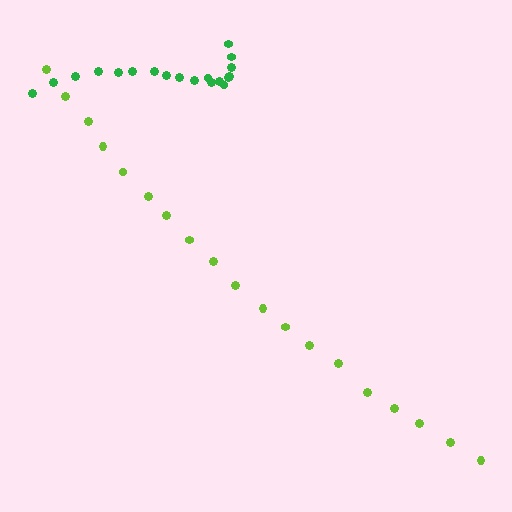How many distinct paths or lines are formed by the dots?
There are 2 distinct paths.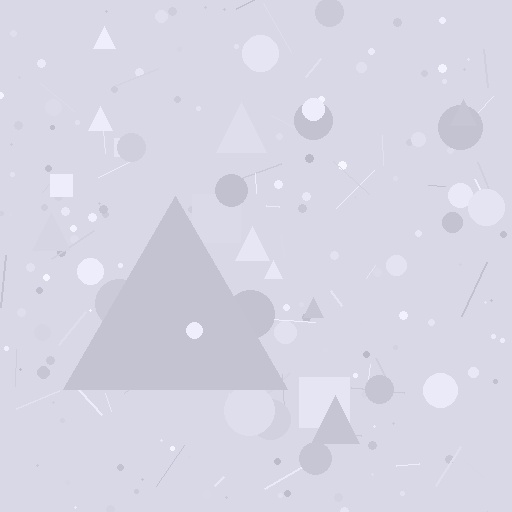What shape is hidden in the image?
A triangle is hidden in the image.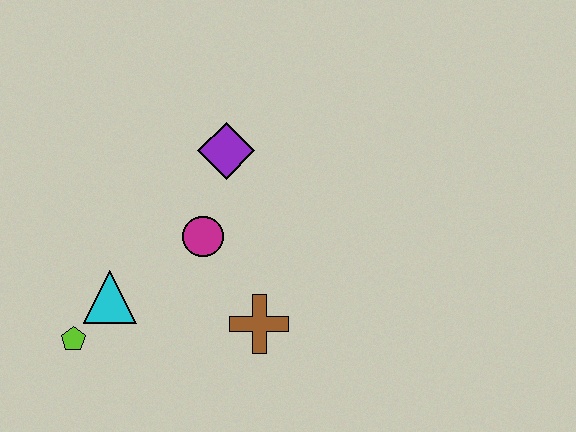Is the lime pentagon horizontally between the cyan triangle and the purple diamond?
No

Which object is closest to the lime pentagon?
The cyan triangle is closest to the lime pentagon.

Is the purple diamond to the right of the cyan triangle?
Yes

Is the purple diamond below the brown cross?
No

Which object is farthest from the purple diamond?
The lime pentagon is farthest from the purple diamond.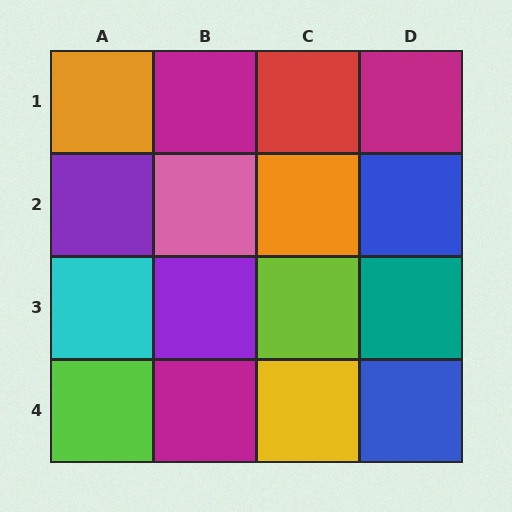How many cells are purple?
2 cells are purple.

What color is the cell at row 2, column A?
Purple.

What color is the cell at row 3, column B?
Purple.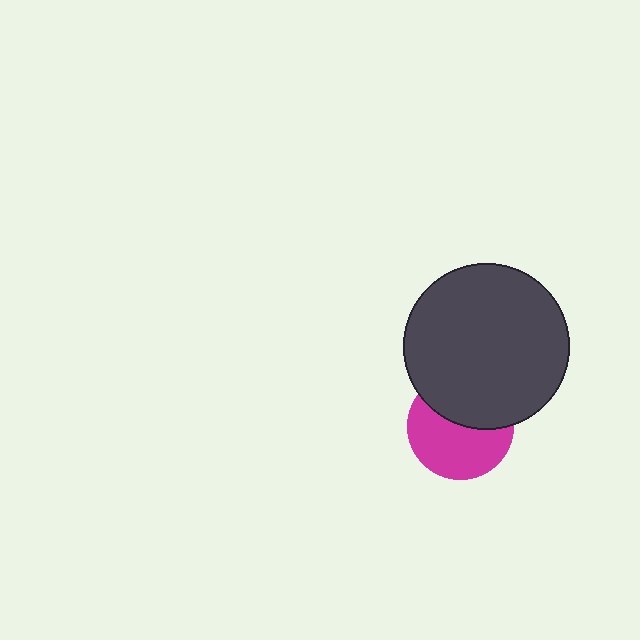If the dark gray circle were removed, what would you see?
You would see the complete magenta circle.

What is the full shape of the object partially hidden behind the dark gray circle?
The partially hidden object is a magenta circle.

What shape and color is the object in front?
The object in front is a dark gray circle.